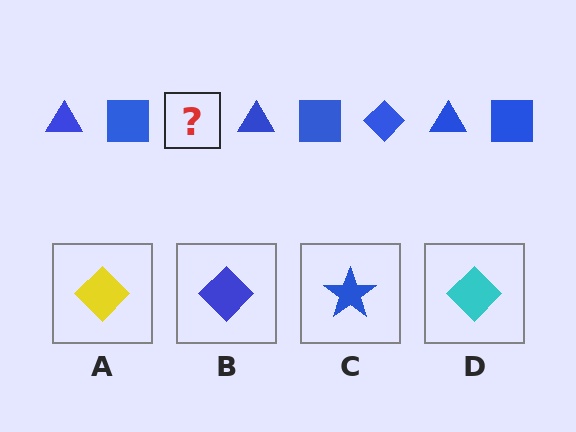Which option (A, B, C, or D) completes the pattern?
B.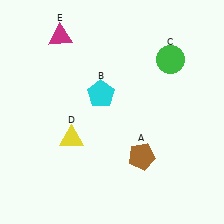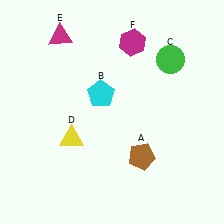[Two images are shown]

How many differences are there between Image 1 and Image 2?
There is 1 difference between the two images.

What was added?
A magenta hexagon (F) was added in Image 2.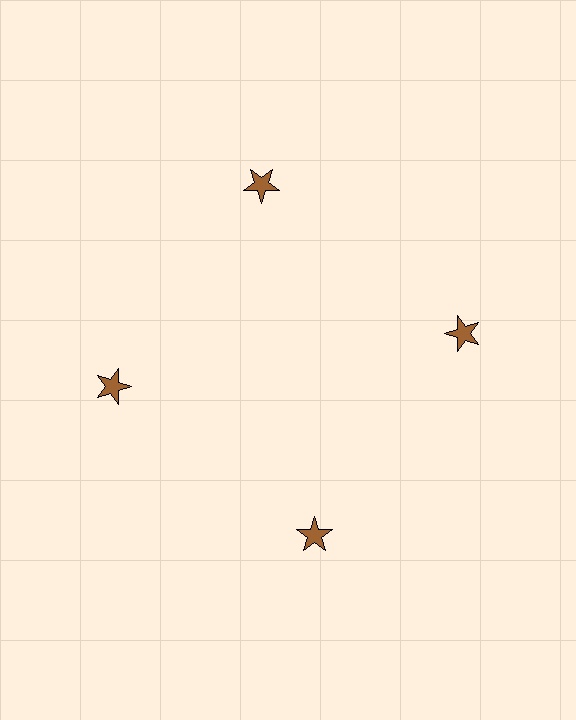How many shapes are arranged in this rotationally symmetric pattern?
There are 4 shapes, arranged in 4 groups of 1.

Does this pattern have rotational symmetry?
Yes, this pattern has 4-fold rotational symmetry. It looks the same after rotating 90 degrees around the center.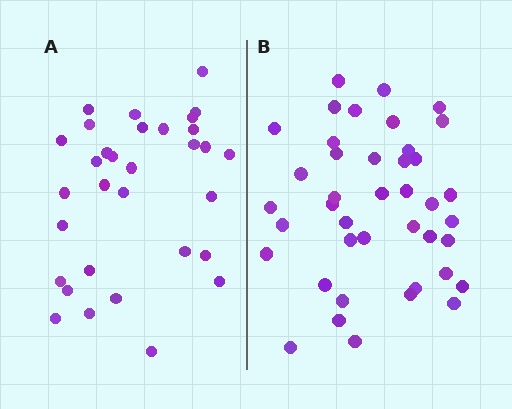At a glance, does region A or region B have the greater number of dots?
Region B (the right region) has more dots.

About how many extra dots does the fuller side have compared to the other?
Region B has roughly 8 or so more dots than region A.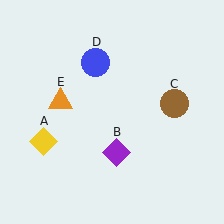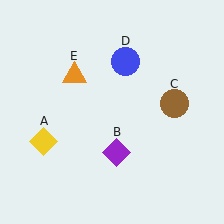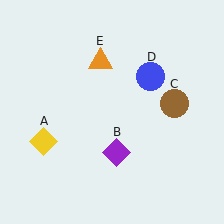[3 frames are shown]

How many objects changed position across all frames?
2 objects changed position: blue circle (object D), orange triangle (object E).